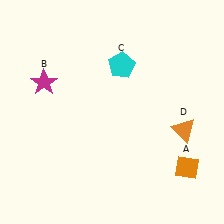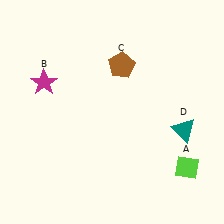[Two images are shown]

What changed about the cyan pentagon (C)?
In Image 1, C is cyan. In Image 2, it changed to brown.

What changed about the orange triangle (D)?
In Image 1, D is orange. In Image 2, it changed to teal.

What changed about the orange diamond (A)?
In Image 1, A is orange. In Image 2, it changed to lime.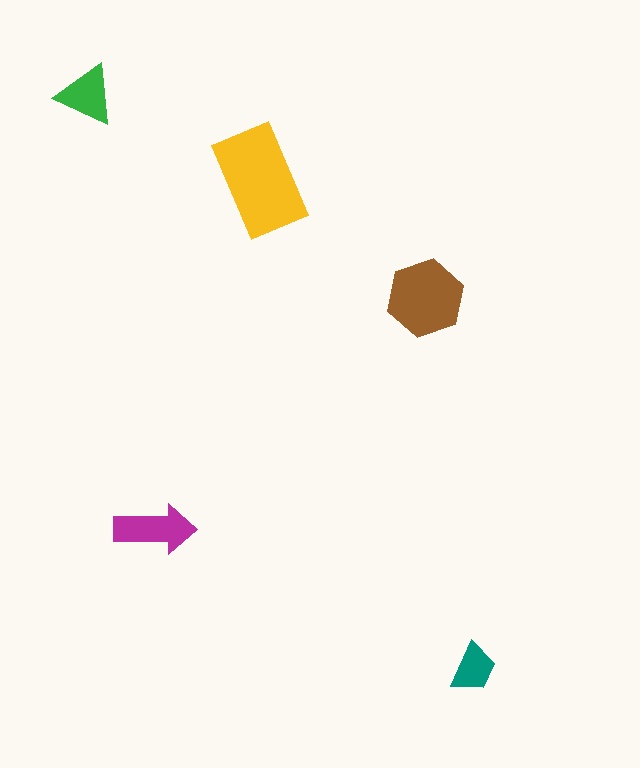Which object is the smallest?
The teal trapezoid.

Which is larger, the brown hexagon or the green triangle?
The brown hexagon.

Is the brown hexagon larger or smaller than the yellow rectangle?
Smaller.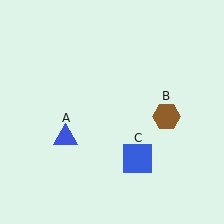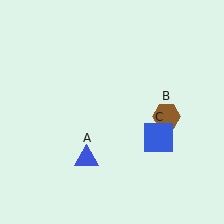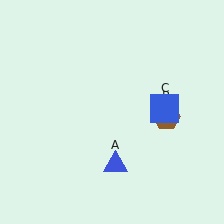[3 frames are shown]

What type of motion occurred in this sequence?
The blue triangle (object A), blue square (object C) rotated counterclockwise around the center of the scene.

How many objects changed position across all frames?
2 objects changed position: blue triangle (object A), blue square (object C).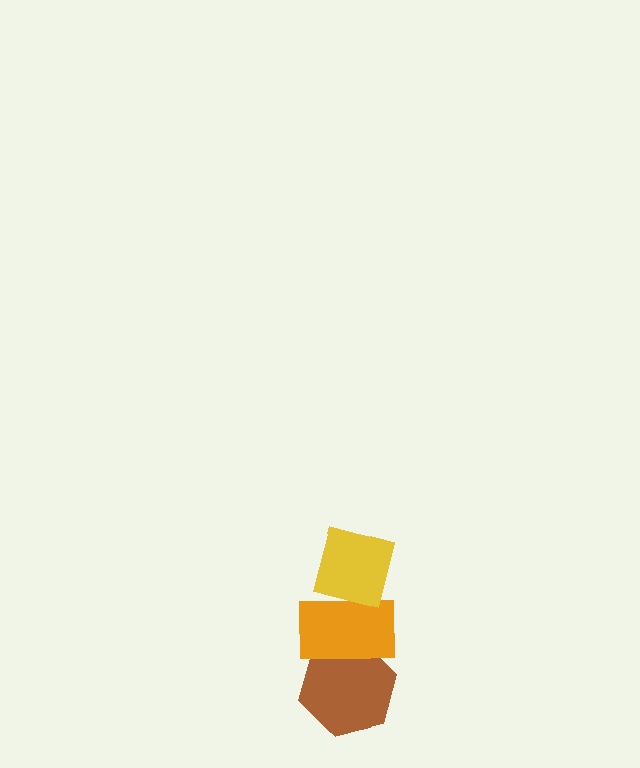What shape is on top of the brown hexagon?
The orange rectangle is on top of the brown hexagon.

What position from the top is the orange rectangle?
The orange rectangle is 2nd from the top.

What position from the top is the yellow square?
The yellow square is 1st from the top.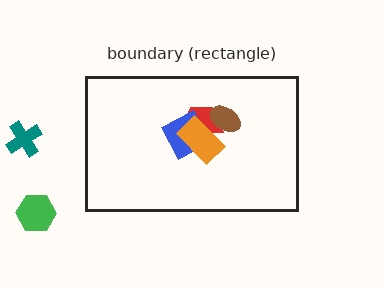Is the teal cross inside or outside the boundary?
Outside.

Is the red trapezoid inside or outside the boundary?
Inside.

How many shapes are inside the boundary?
4 inside, 2 outside.